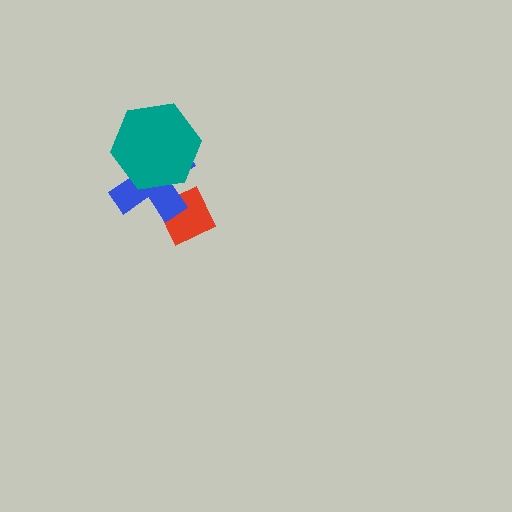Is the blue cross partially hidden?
Yes, it is partially covered by another shape.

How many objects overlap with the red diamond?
1 object overlaps with the red diamond.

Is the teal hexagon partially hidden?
No, no other shape covers it.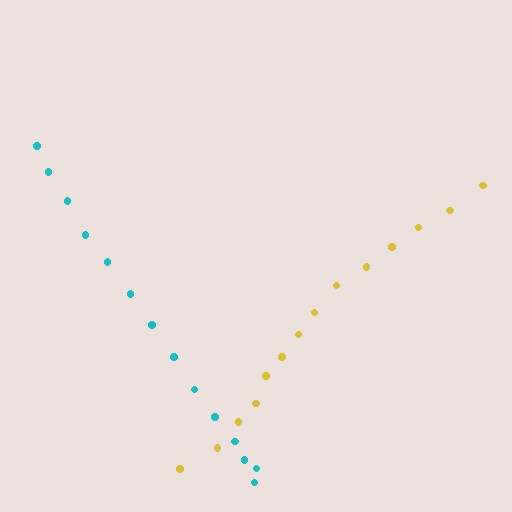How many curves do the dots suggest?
There are 2 distinct paths.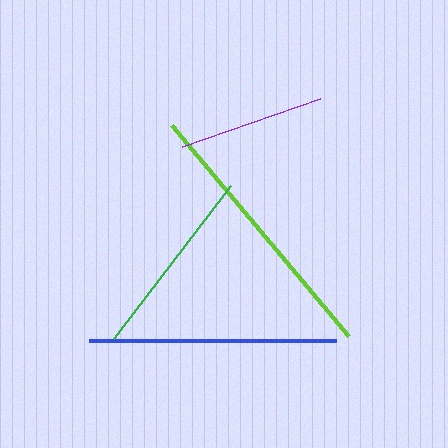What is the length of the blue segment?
The blue segment is approximately 247 pixels long.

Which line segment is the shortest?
The purple line is the shortest at approximately 146 pixels.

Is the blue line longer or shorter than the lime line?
The lime line is longer than the blue line.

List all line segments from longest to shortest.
From longest to shortest: lime, blue, green, purple.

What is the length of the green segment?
The green segment is approximately 193 pixels long.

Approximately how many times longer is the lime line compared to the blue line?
The lime line is approximately 1.1 times the length of the blue line.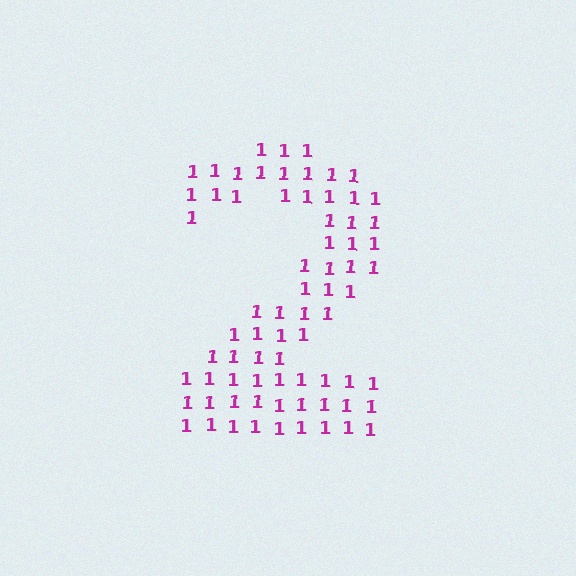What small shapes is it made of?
It is made of small digit 1's.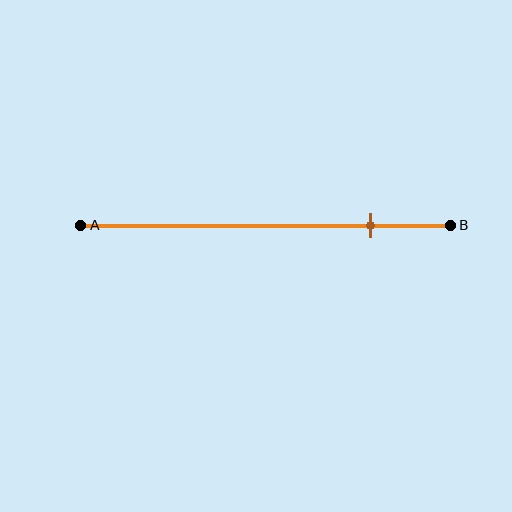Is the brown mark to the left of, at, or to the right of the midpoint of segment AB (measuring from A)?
The brown mark is to the right of the midpoint of segment AB.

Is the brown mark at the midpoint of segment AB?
No, the mark is at about 80% from A, not at the 50% midpoint.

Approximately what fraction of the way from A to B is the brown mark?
The brown mark is approximately 80% of the way from A to B.